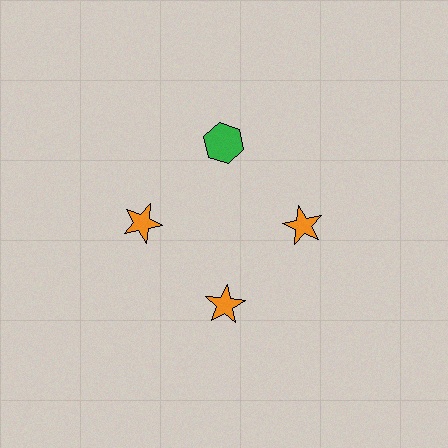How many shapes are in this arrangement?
There are 4 shapes arranged in a ring pattern.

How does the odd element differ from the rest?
It differs in both color (green instead of orange) and shape (hexagon instead of star).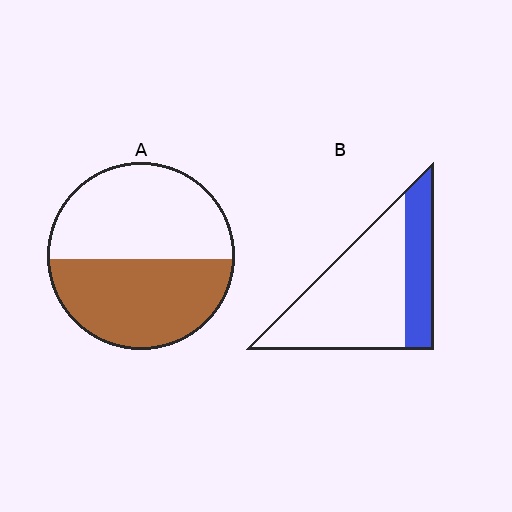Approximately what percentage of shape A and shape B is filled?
A is approximately 50% and B is approximately 30%.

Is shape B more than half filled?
No.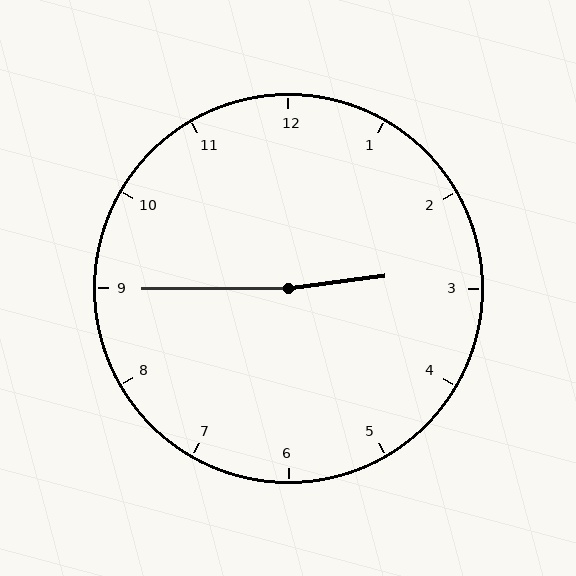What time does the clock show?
2:45.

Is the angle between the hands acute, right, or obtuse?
It is obtuse.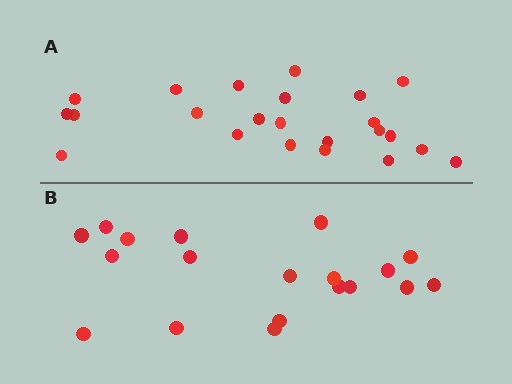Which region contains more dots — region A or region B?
Region A (the top region) has more dots.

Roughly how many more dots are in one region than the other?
Region A has about 4 more dots than region B.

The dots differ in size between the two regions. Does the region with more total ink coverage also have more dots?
No. Region B has more total ink coverage because its dots are larger, but region A actually contains more individual dots. Total area can be misleading — the number of items is what matters here.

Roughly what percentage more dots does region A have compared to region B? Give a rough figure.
About 20% more.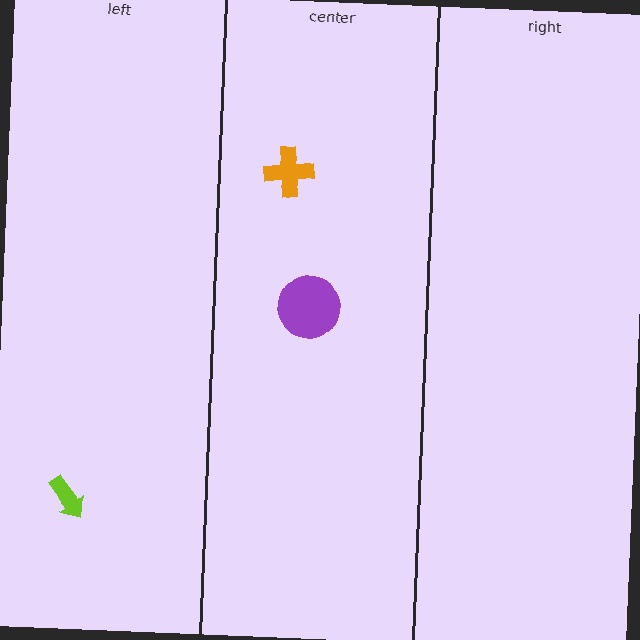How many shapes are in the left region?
1.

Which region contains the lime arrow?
The left region.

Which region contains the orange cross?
The center region.